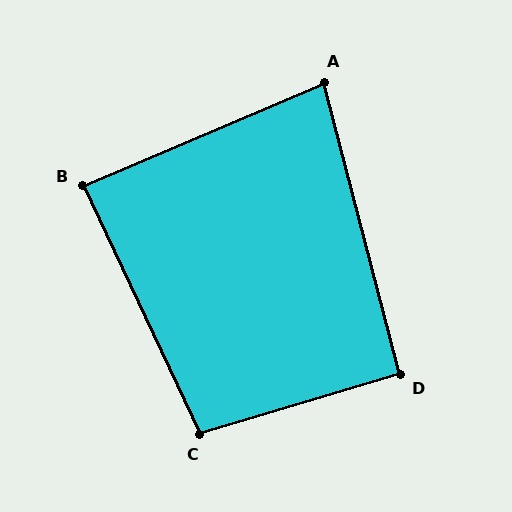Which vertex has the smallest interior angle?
A, at approximately 81 degrees.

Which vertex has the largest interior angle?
C, at approximately 99 degrees.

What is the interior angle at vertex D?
Approximately 92 degrees (approximately right).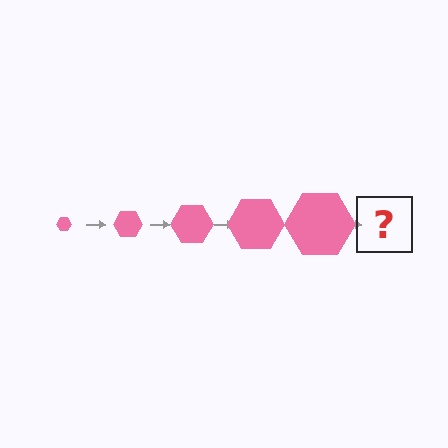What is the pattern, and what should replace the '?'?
The pattern is that the hexagon gets progressively larger each step. The '?' should be a pink hexagon, larger than the previous one.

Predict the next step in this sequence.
The next step is a pink hexagon, larger than the previous one.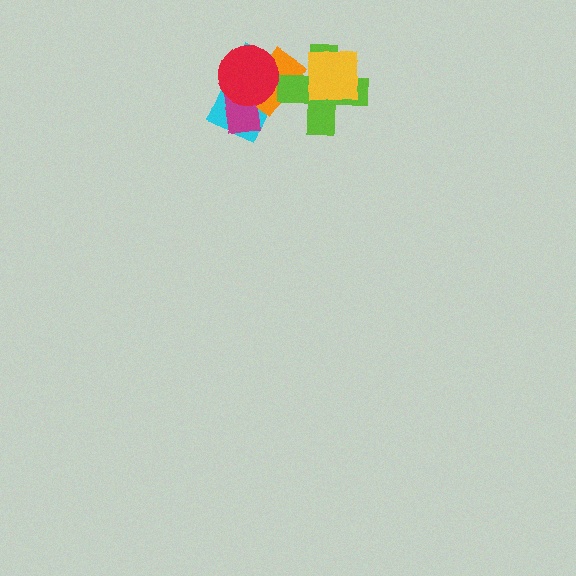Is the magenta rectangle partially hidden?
Yes, it is partially covered by another shape.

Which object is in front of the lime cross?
The yellow square is in front of the lime cross.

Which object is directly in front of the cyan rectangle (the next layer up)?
The magenta rectangle is directly in front of the cyan rectangle.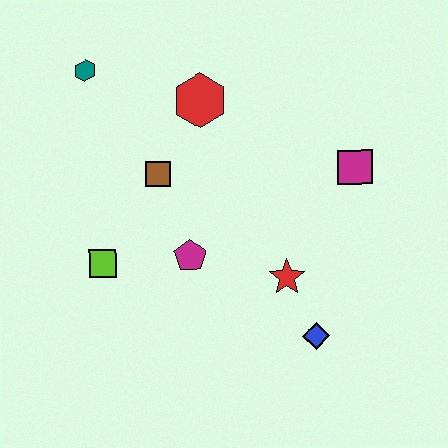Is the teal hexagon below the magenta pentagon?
No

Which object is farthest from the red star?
The teal hexagon is farthest from the red star.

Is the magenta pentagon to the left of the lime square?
No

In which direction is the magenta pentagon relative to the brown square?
The magenta pentagon is below the brown square.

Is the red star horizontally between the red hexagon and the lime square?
No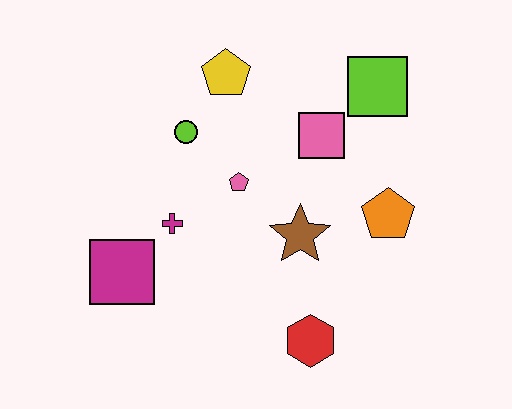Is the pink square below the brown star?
No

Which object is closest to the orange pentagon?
The brown star is closest to the orange pentagon.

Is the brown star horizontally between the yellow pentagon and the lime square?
Yes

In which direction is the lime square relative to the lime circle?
The lime square is to the right of the lime circle.